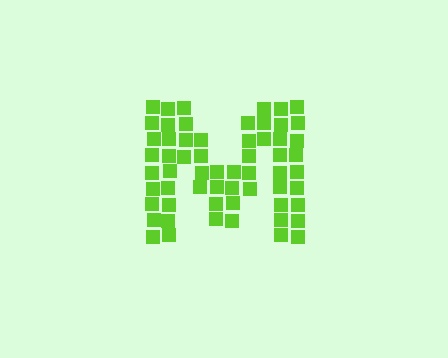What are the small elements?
The small elements are squares.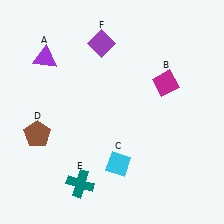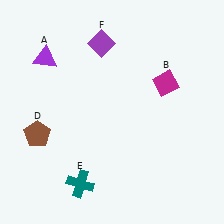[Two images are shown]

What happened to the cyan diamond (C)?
The cyan diamond (C) was removed in Image 2. It was in the bottom-right area of Image 1.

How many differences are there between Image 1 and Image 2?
There is 1 difference between the two images.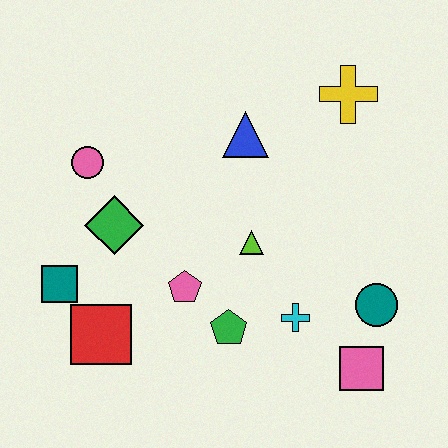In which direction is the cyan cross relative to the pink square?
The cyan cross is to the left of the pink square.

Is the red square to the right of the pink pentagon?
No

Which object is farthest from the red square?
The yellow cross is farthest from the red square.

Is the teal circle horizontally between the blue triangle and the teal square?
No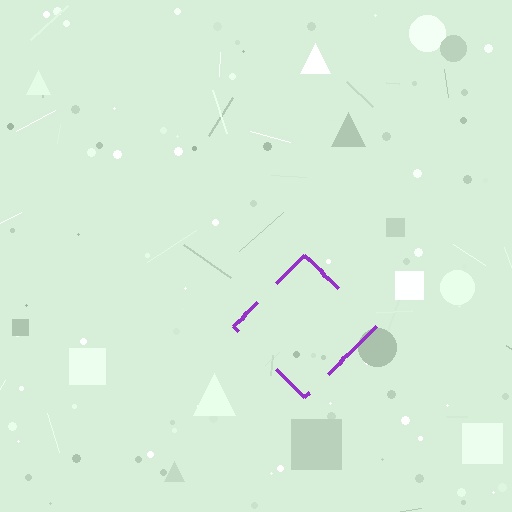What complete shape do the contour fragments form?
The contour fragments form a diamond.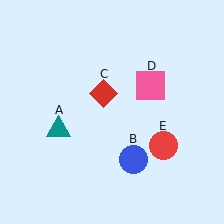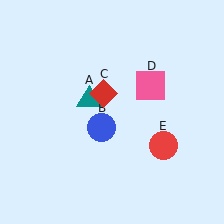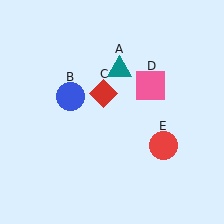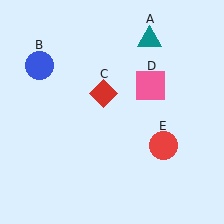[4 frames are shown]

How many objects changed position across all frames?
2 objects changed position: teal triangle (object A), blue circle (object B).